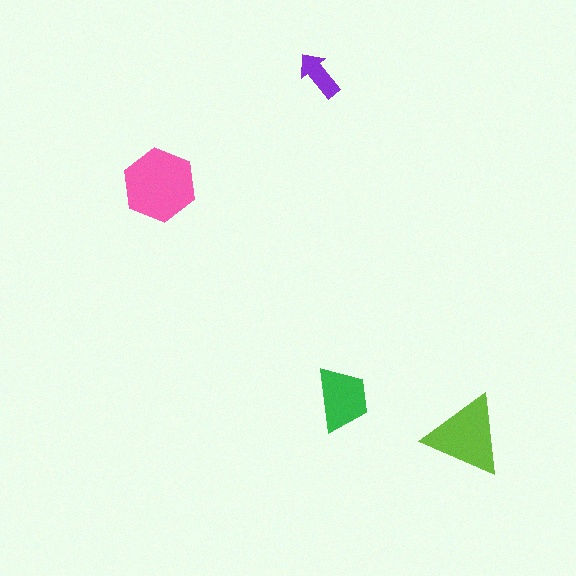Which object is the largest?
The pink hexagon.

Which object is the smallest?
The purple arrow.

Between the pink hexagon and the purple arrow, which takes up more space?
The pink hexagon.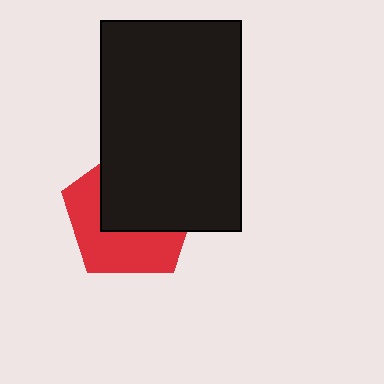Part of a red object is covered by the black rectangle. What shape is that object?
It is a pentagon.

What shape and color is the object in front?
The object in front is a black rectangle.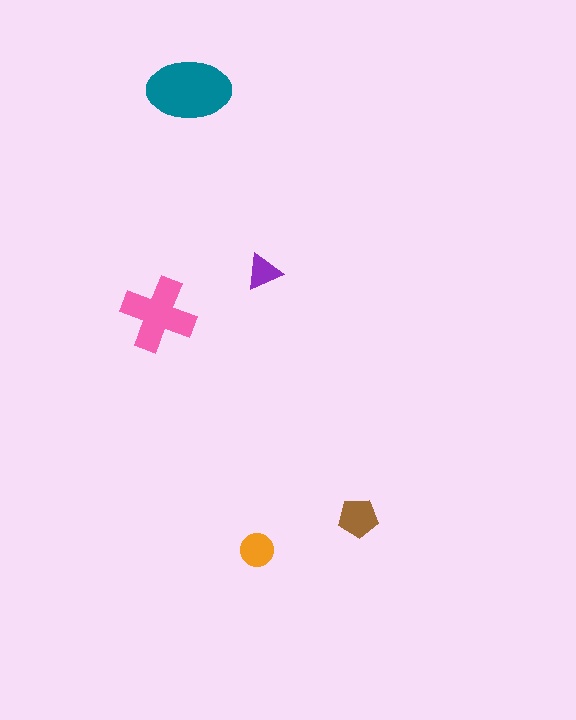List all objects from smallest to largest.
The purple triangle, the orange circle, the brown pentagon, the pink cross, the teal ellipse.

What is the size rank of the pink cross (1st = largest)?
2nd.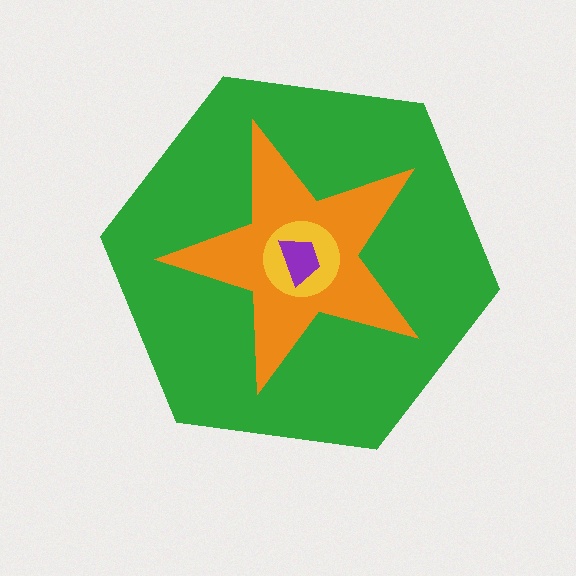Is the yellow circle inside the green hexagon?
Yes.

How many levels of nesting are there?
4.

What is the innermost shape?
The purple trapezoid.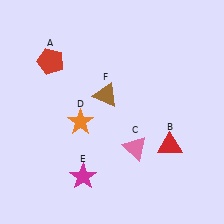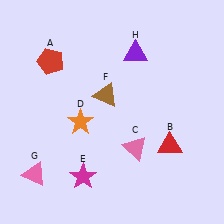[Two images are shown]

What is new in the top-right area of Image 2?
A purple triangle (H) was added in the top-right area of Image 2.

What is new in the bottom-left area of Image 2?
A pink triangle (G) was added in the bottom-left area of Image 2.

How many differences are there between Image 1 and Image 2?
There are 2 differences between the two images.